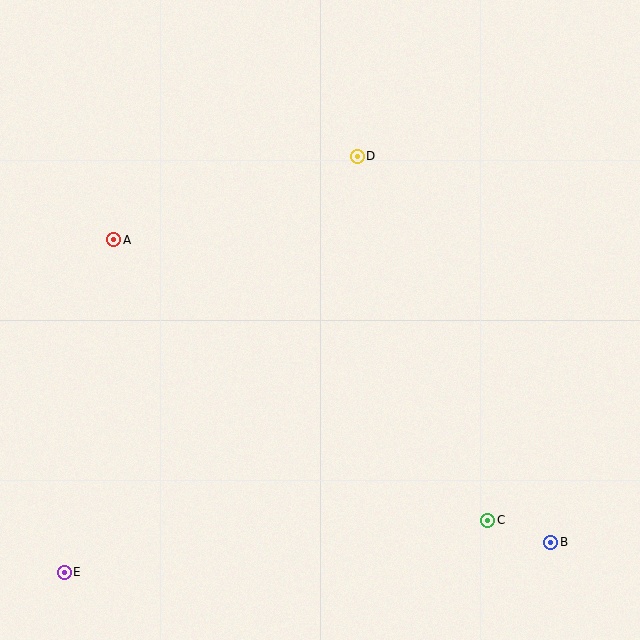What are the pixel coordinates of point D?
Point D is at (357, 156).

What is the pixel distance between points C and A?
The distance between C and A is 468 pixels.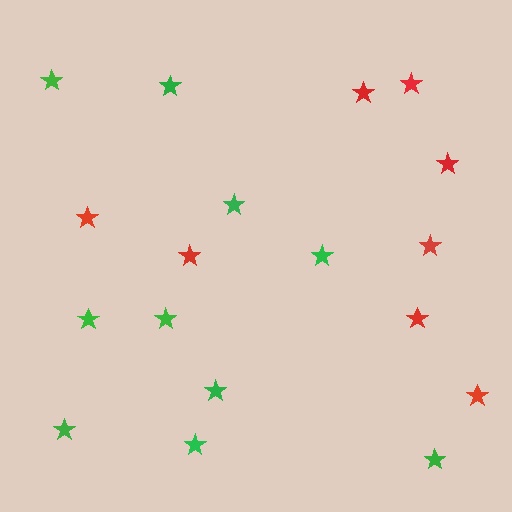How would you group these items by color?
There are 2 groups: one group of green stars (10) and one group of red stars (8).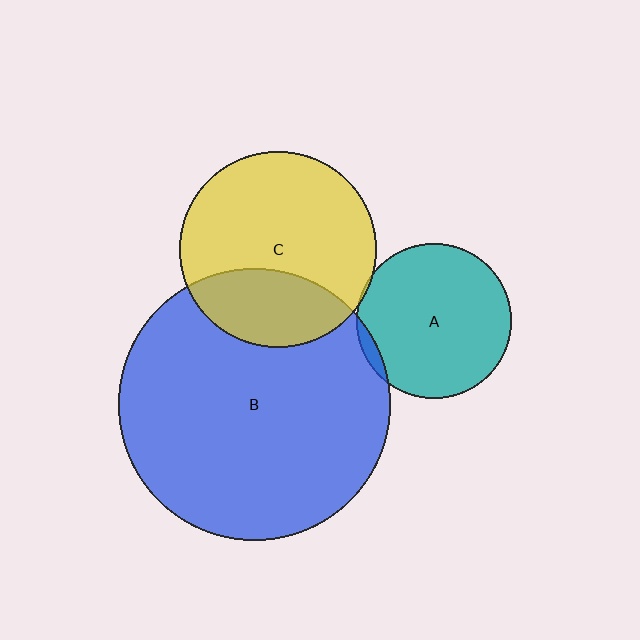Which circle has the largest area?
Circle B (blue).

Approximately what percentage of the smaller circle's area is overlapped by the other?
Approximately 5%.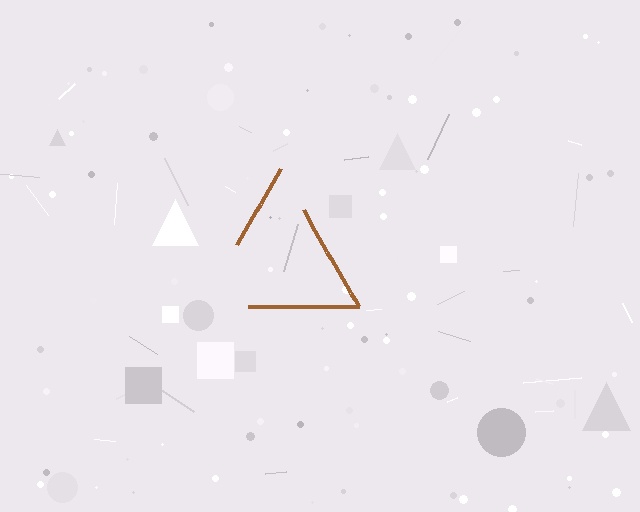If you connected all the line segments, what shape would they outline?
They would outline a triangle.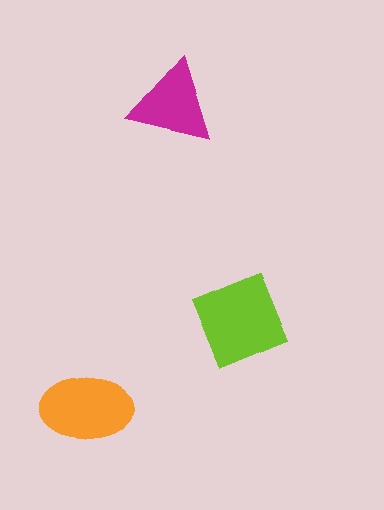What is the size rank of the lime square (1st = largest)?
1st.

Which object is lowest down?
The orange ellipse is bottommost.